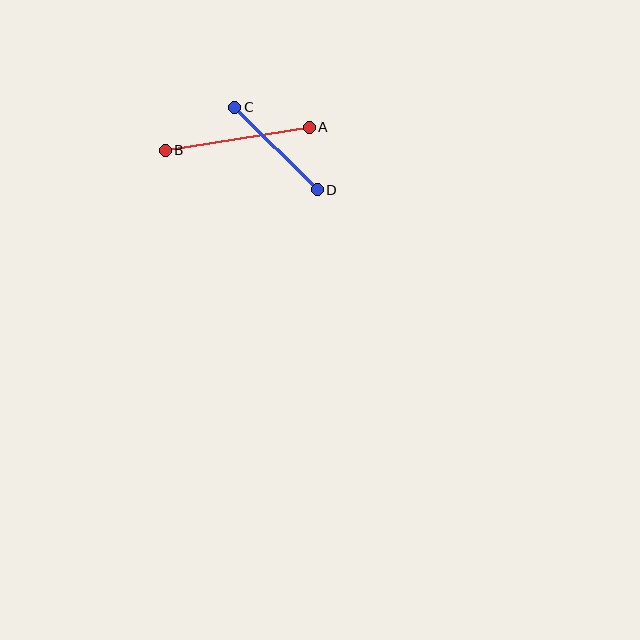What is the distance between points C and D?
The distance is approximately 117 pixels.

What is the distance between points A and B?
The distance is approximately 146 pixels.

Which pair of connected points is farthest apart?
Points A and B are farthest apart.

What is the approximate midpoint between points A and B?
The midpoint is at approximately (237, 139) pixels.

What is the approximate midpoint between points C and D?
The midpoint is at approximately (276, 149) pixels.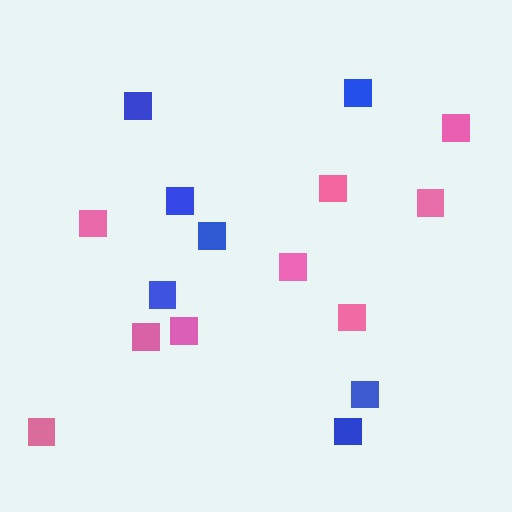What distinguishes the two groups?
There are 2 groups: one group of blue squares (7) and one group of pink squares (9).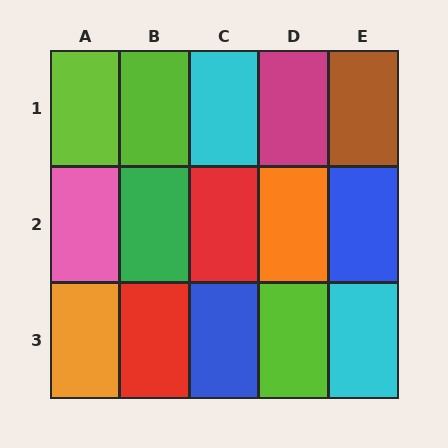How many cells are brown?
1 cell is brown.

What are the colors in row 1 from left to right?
Lime, lime, cyan, magenta, brown.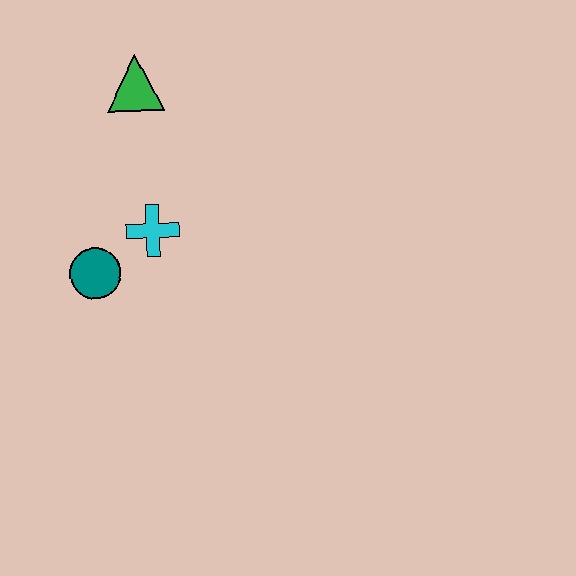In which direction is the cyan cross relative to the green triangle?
The cyan cross is below the green triangle.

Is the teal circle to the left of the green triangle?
Yes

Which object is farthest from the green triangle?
The teal circle is farthest from the green triangle.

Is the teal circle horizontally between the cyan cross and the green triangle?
No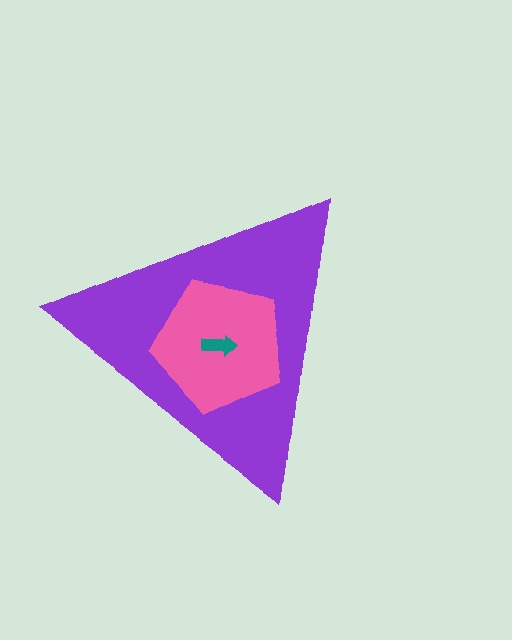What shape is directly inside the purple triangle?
The pink pentagon.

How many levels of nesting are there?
3.